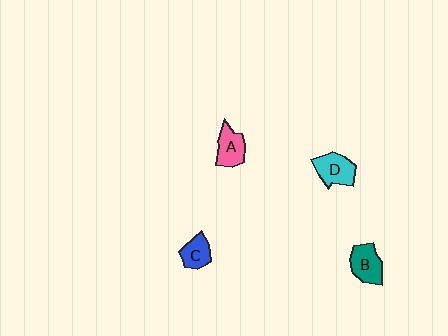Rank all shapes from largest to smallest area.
From largest to smallest: B (teal), D (cyan), A (pink), C (blue).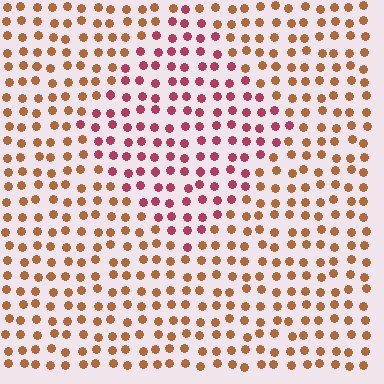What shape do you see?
I see a diamond.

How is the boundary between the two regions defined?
The boundary is defined purely by a slight shift in hue (about 44 degrees). Spacing, size, and orientation are identical on both sides.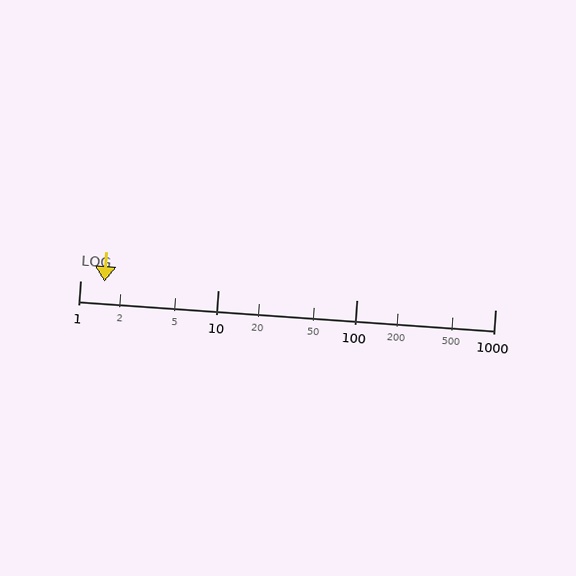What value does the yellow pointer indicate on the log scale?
The pointer indicates approximately 1.5.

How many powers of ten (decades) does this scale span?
The scale spans 3 decades, from 1 to 1000.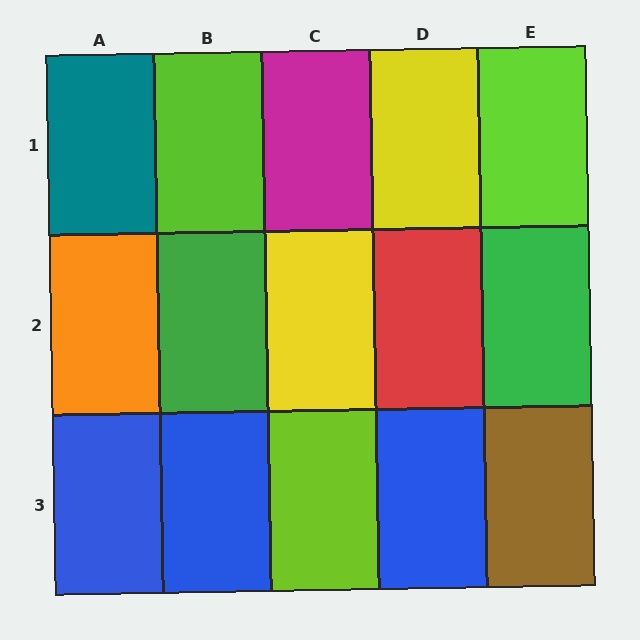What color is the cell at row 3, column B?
Blue.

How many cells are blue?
3 cells are blue.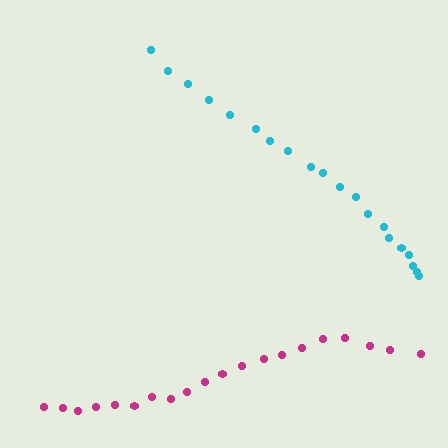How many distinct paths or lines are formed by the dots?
There are 2 distinct paths.